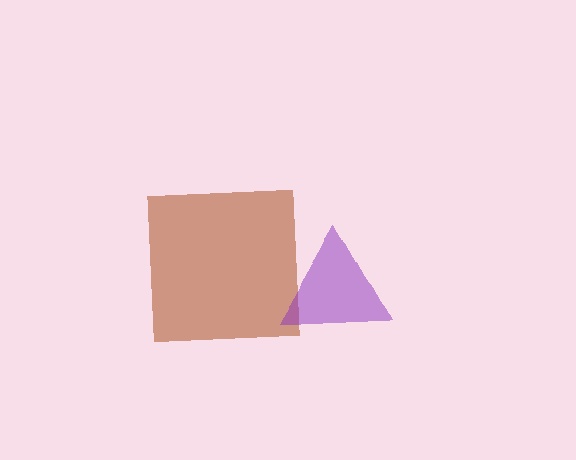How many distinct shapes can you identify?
There are 2 distinct shapes: a brown square, a purple triangle.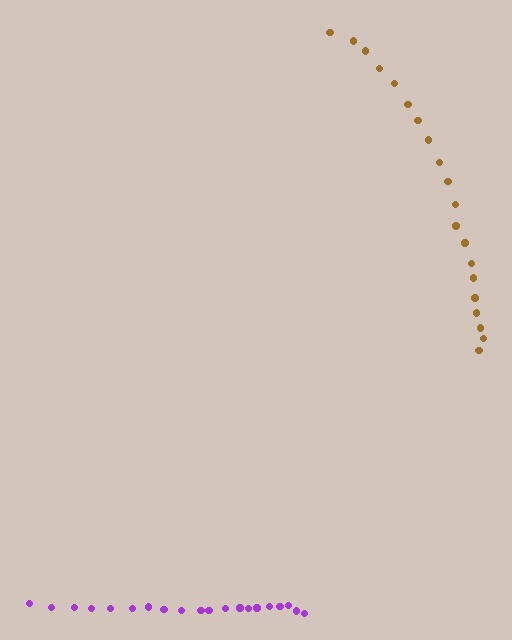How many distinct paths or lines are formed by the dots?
There are 2 distinct paths.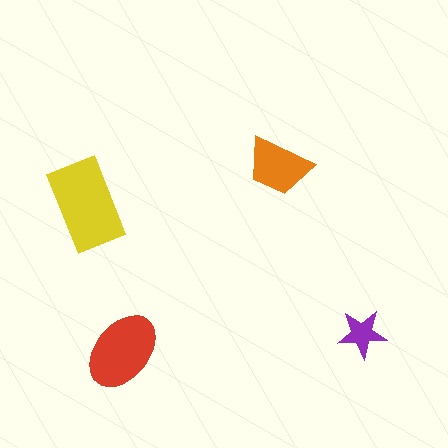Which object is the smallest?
The purple star.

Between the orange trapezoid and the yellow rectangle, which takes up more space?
The yellow rectangle.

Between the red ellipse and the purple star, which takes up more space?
The red ellipse.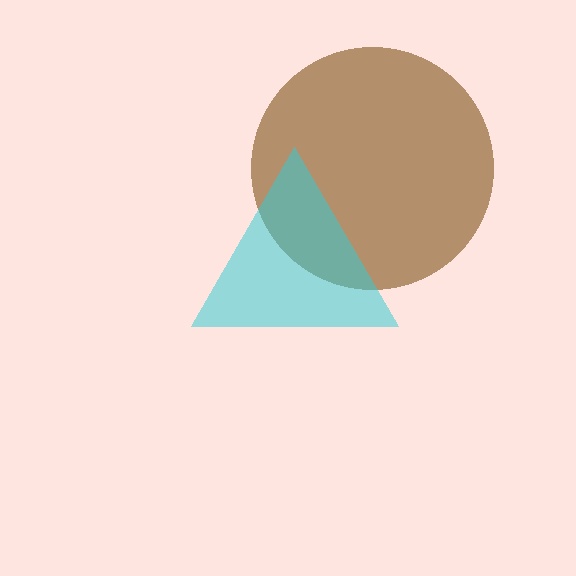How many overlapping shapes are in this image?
There are 2 overlapping shapes in the image.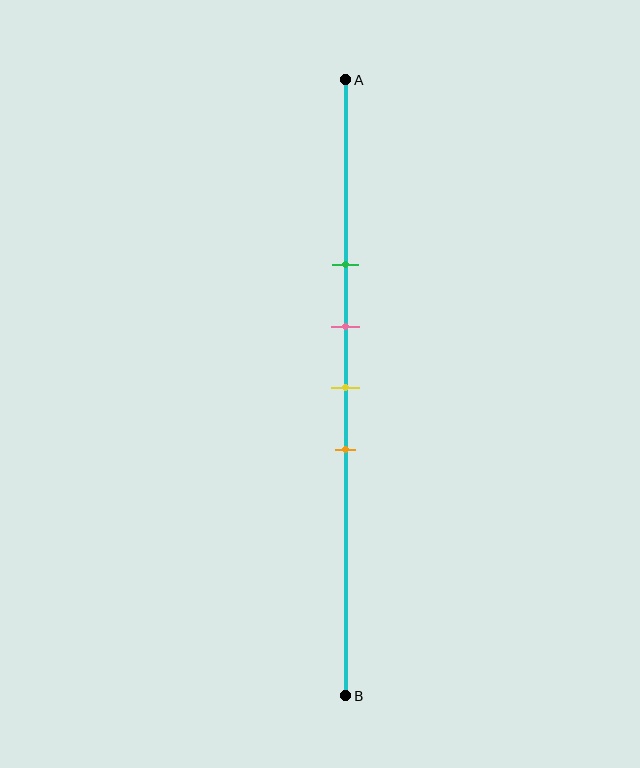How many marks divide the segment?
There are 4 marks dividing the segment.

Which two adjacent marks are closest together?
The pink and yellow marks are the closest adjacent pair.